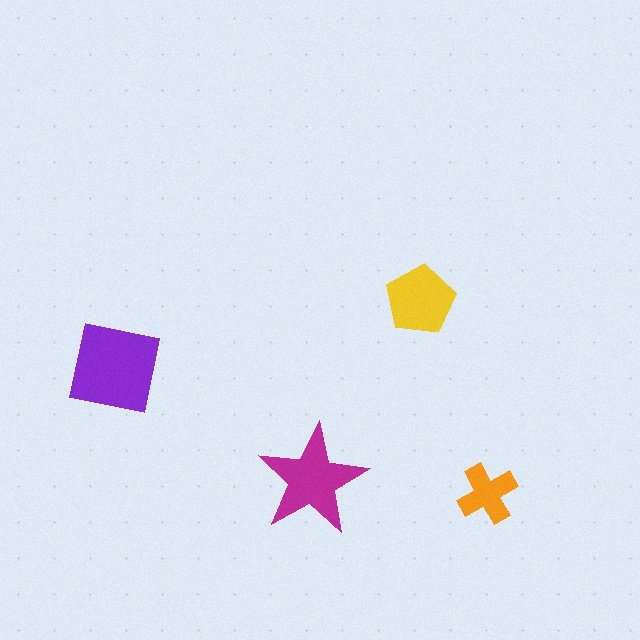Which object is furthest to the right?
The orange cross is rightmost.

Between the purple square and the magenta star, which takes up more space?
The purple square.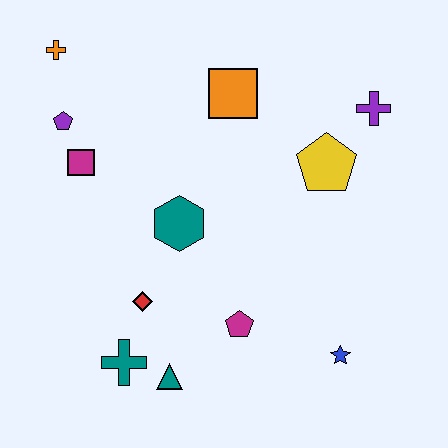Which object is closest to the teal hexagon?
The red diamond is closest to the teal hexagon.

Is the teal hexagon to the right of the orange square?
No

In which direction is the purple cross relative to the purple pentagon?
The purple cross is to the right of the purple pentagon.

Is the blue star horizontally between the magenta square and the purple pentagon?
No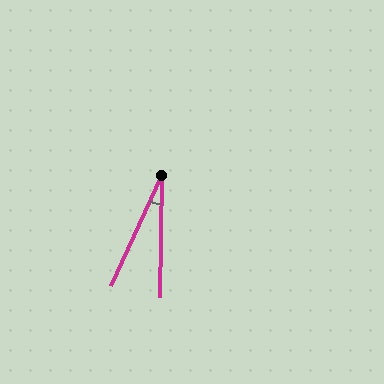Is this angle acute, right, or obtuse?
It is acute.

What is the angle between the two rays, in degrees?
Approximately 24 degrees.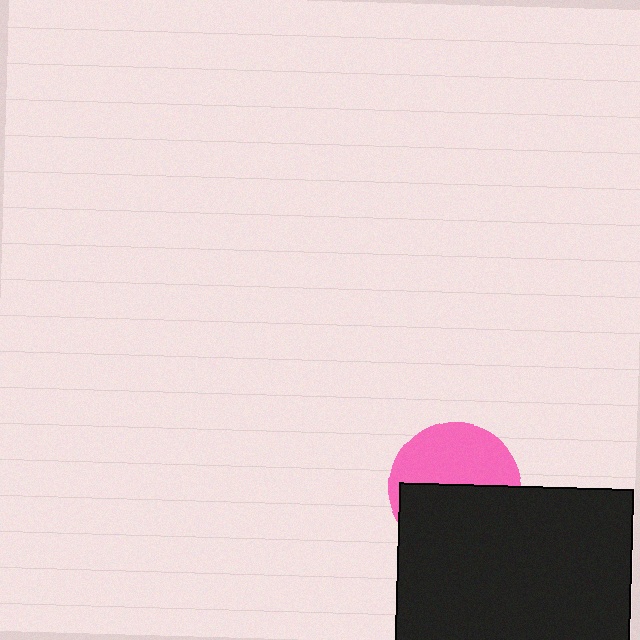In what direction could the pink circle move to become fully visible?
The pink circle could move up. That would shift it out from behind the black rectangle entirely.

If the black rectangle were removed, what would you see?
You would see the complete pink circle.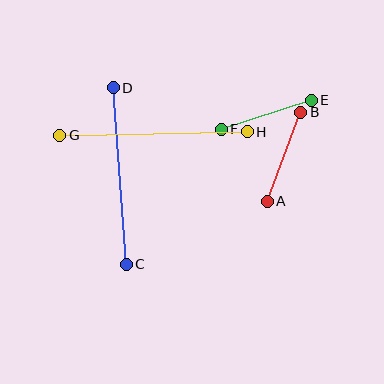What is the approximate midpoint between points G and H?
The midpoint is at approximately (153, 133) pixels.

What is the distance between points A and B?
The distance is approximately 95 pixels.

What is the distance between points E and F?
The distance is approximately 95 pixels.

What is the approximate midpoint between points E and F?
The midpoint is at approximately (266, 115) pixels.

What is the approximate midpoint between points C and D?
The midpoint is at approximately (120, 176) pixels.